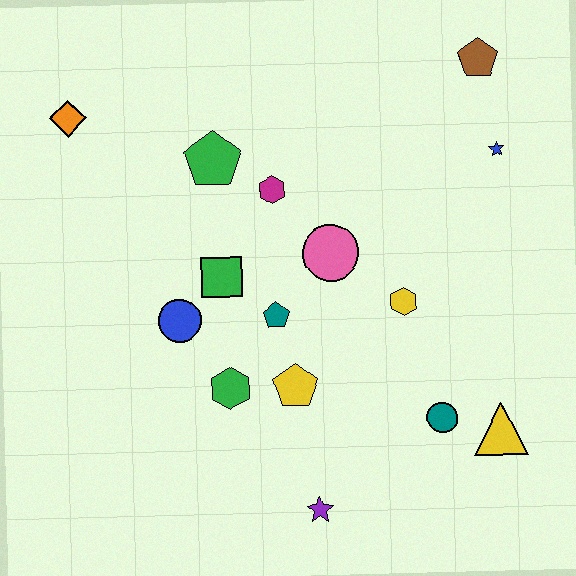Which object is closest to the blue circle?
The green square is closest to the blue circle.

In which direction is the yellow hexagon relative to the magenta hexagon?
The yellow hexagon is to the right of the magenta hexagon.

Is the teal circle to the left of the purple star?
No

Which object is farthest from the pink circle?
The orange diamond is farthest from the pink circle.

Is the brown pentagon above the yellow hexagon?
Yes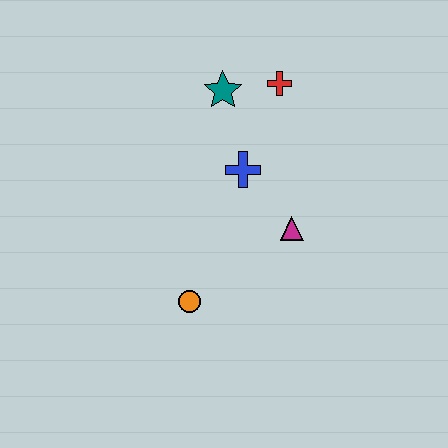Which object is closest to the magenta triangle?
The blue cross is closest to the magenta triangle.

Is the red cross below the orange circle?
No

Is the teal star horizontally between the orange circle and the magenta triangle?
Yes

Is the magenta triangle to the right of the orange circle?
Yes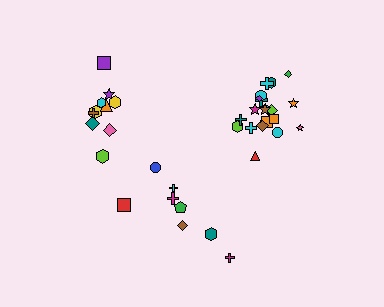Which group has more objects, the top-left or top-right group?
The top-right group.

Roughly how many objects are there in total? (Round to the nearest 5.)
Roughly 40 objects in total.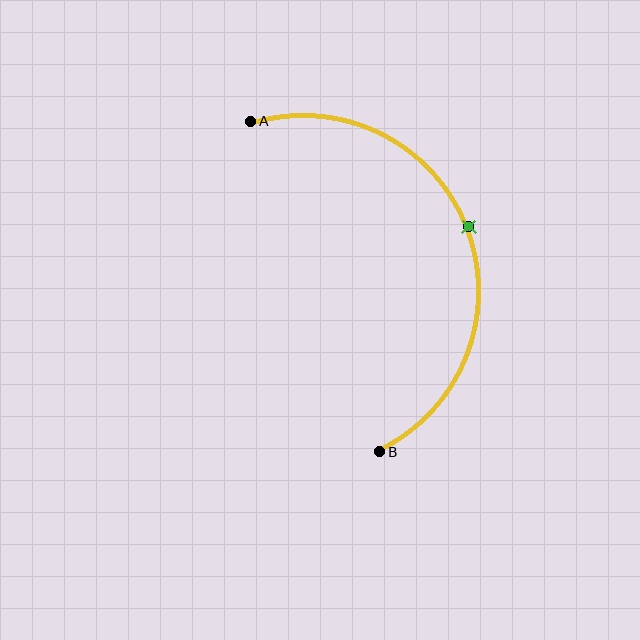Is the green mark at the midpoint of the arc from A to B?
Yes. The green mark lies on the arc at equal arc-length from both A and B — it is the arc midpoint.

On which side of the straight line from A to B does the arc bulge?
The arc bulges to the right of the straight line connecting A and B.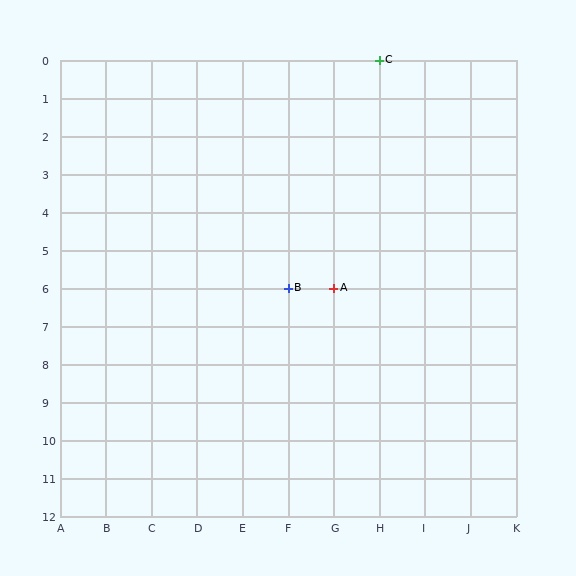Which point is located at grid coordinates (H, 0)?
Point C is at (H, 0).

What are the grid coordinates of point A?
Point A is at grid coordinates (G, 6).